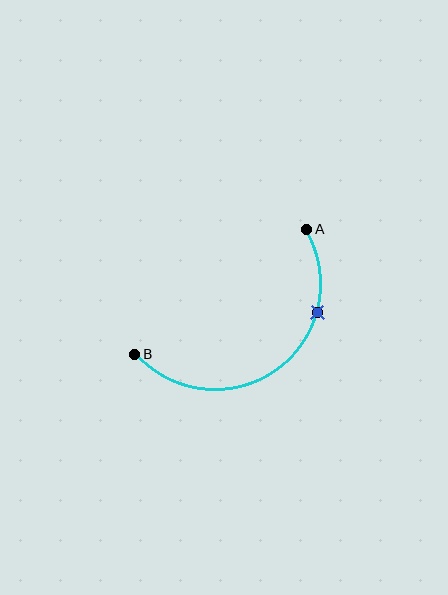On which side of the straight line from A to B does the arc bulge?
The arc bulges below and to the right of the straight line connecting A and B.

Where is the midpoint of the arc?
The arc midpoint is the point on the curve farthest from the straight line joining A and B. It sits below and to the right of that line.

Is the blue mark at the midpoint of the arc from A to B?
No. The blue mark lies on the arc but is closer to endpoint A. The arc midpoint would be at the point on the curve equidistant along the arc from both A and B.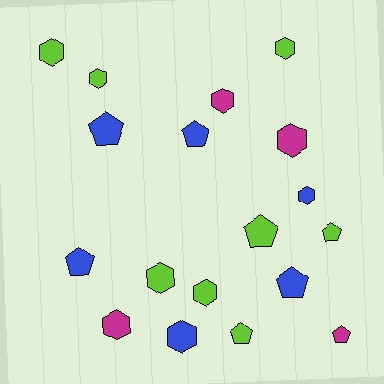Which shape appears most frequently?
Hexagon, with 10 objects.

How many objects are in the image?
There are 18 objects.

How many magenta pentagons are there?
There is 1 magenta pentagon.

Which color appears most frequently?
Lime, with 8 objects.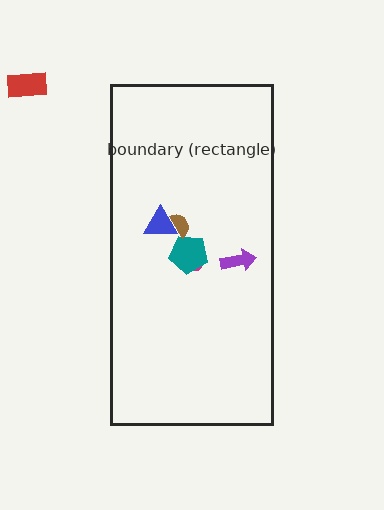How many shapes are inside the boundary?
5 inside, 1 outside.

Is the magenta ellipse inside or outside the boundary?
Inside.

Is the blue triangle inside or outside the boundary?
Inside.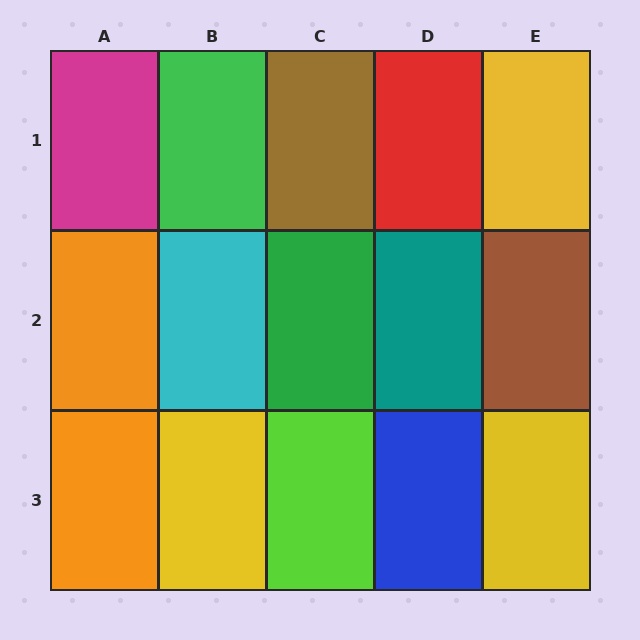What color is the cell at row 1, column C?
Brown.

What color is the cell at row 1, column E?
Yellow.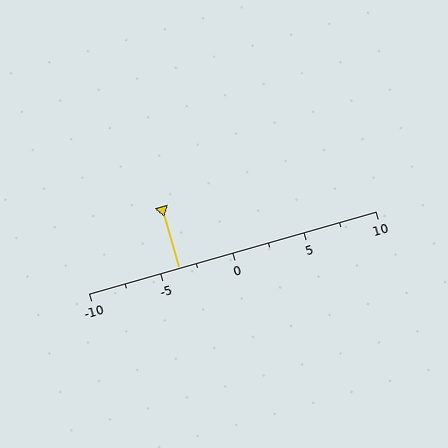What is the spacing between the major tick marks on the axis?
The major ticks are spaced 5 apart.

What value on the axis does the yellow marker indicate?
The marker indicates approximately -3.8.